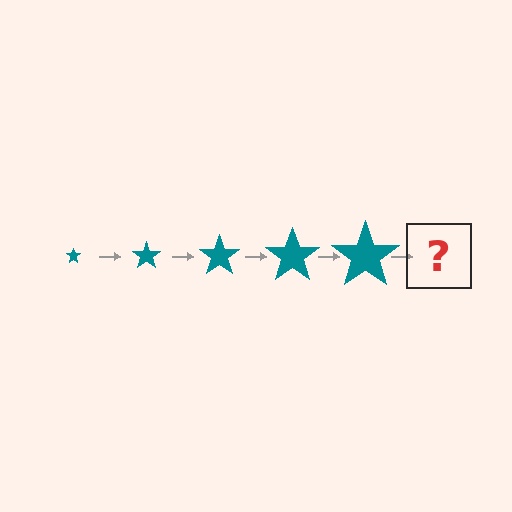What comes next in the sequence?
The next element should be a teal star, larger than the previous one.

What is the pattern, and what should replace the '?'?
The pattern is that the star gets progressively larger each step. The '?' should be a teal star, larger than the previous one.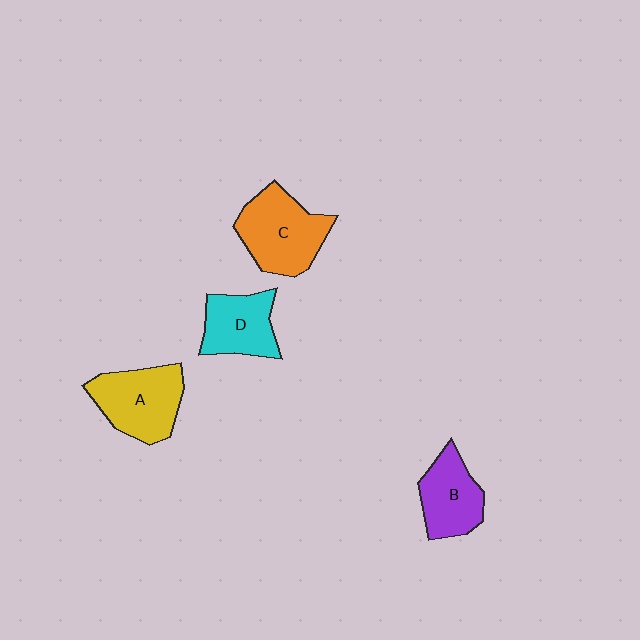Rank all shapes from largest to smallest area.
From largest to smallest: C (orange), A (yellow), B (purple), D (cyan).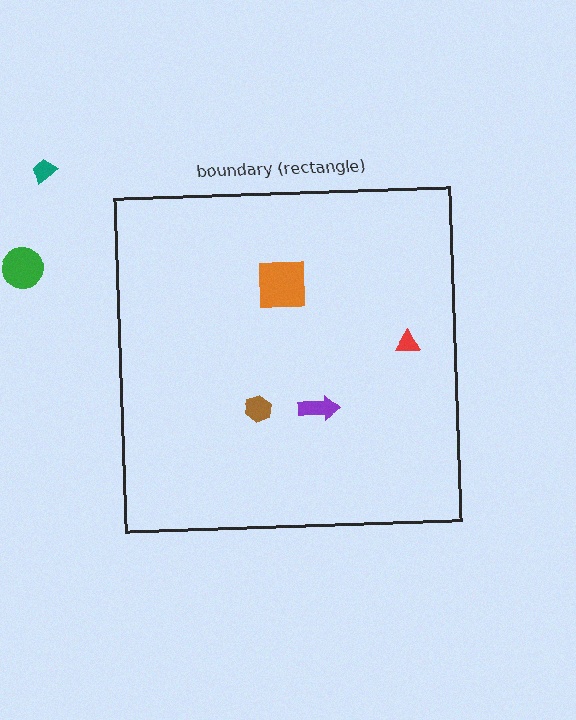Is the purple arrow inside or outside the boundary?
Inside.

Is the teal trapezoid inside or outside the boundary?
Outside.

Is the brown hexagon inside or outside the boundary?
Inside.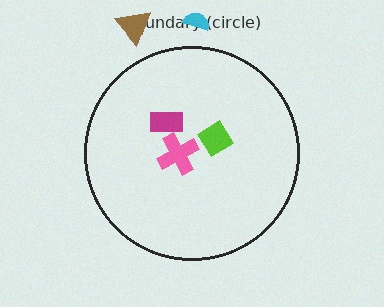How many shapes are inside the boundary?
3 inside, 2 outside.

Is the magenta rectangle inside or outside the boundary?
Inside.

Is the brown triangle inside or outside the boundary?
Outside.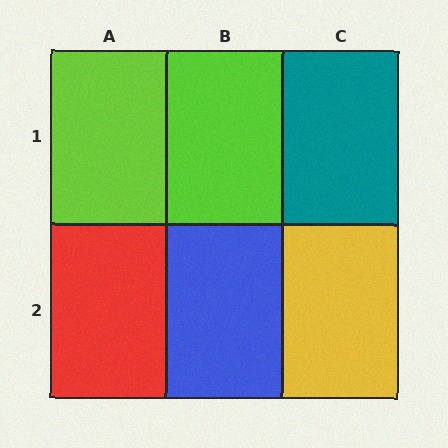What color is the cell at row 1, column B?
Lime.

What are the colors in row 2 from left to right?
Red, blue, yellow.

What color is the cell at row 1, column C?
Teal.